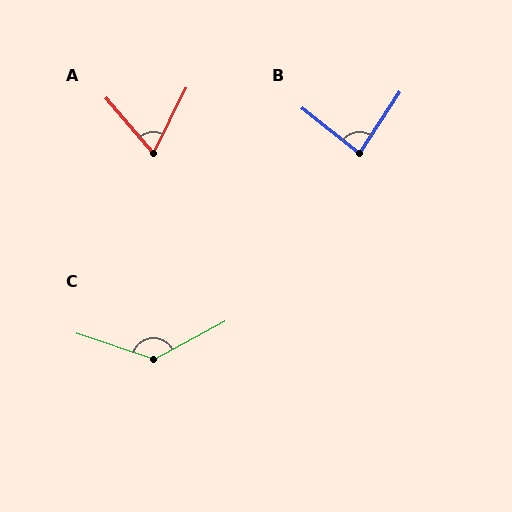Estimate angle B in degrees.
Approximately 85 degrees.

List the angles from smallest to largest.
A (67°), B (85°), C (133°).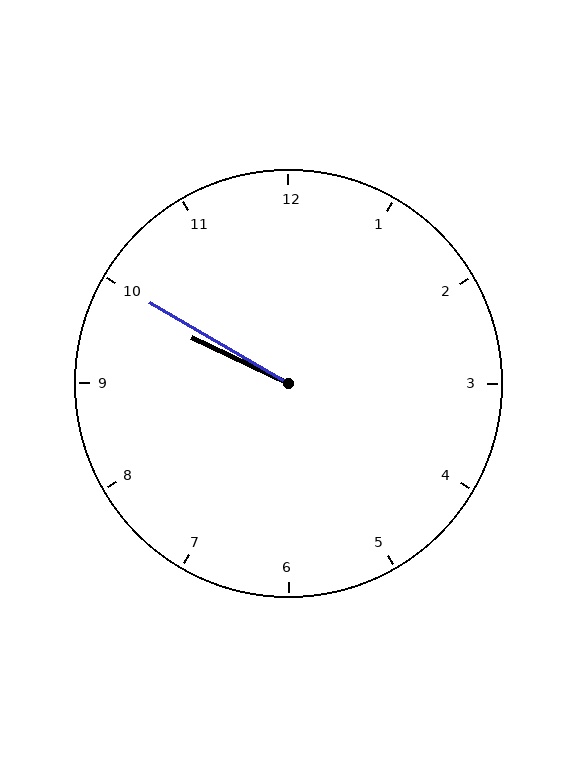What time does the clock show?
9:50.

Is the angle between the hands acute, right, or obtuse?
It is acute.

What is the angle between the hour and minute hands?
Approximately 5 degrees.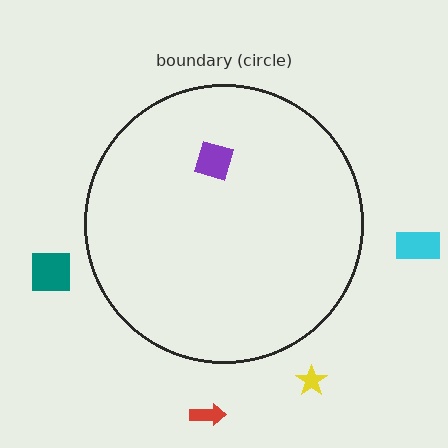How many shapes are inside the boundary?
1 inside, 4 outside.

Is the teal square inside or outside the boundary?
Outside.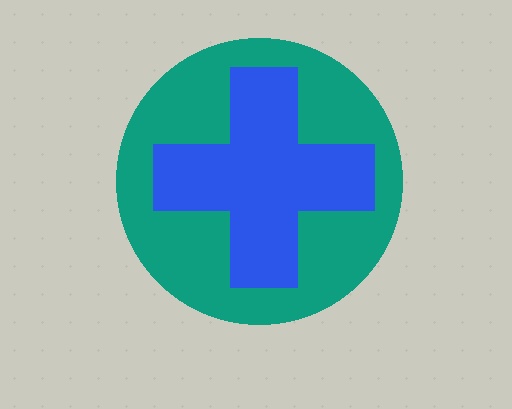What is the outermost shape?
The teal circle.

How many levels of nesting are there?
2.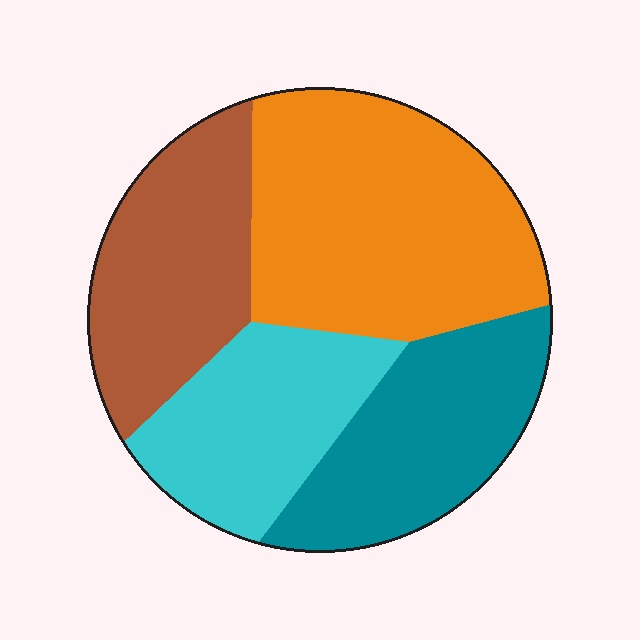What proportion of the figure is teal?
Teal takes up about one fifth (1/5) of the figure.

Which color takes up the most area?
Orange, at roughly 35%.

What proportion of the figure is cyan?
Cyan covers around 20% of the figure.